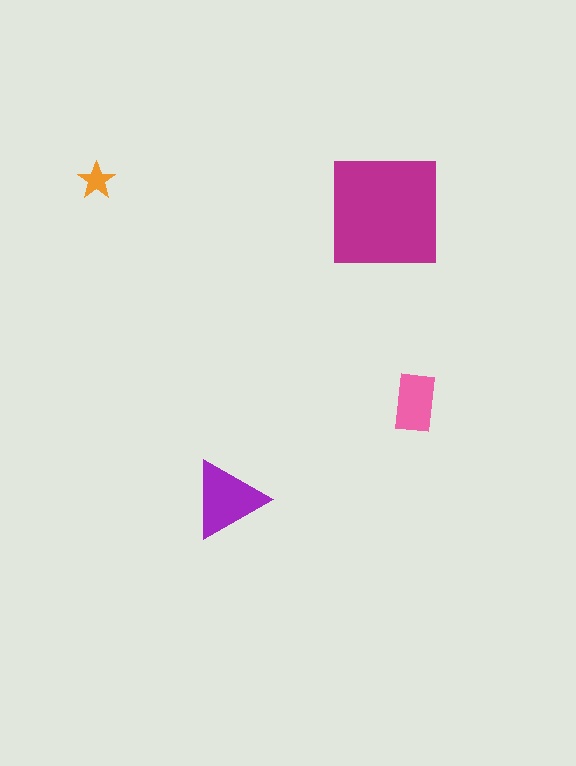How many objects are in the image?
There are 4 objects in the image.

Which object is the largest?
The magenta square.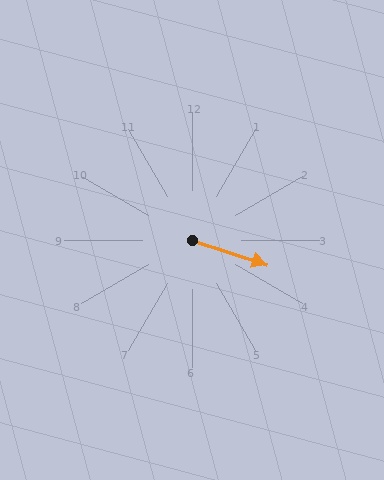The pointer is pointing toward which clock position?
Roughly 4 o'clock.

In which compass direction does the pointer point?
East.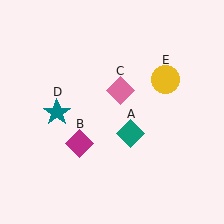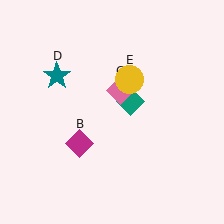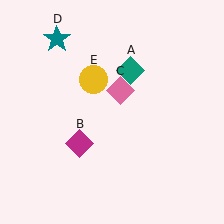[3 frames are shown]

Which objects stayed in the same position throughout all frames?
Magenta diamond (object B) and pink diamond (object C) remained stationary.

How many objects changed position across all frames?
3 objects changed position: teal diamond (object A), teal star (object D), yellow circle (object E).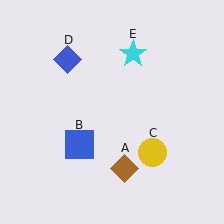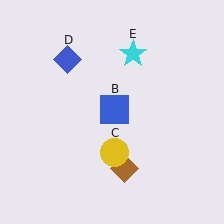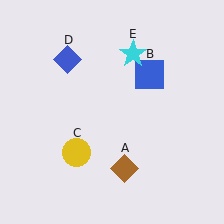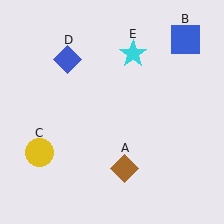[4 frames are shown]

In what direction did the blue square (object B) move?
The blue square (object B) moved up and to the right.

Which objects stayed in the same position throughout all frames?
Brown diamond (object A) and blue diamond (object D) and cyan star (object E) remained stationary.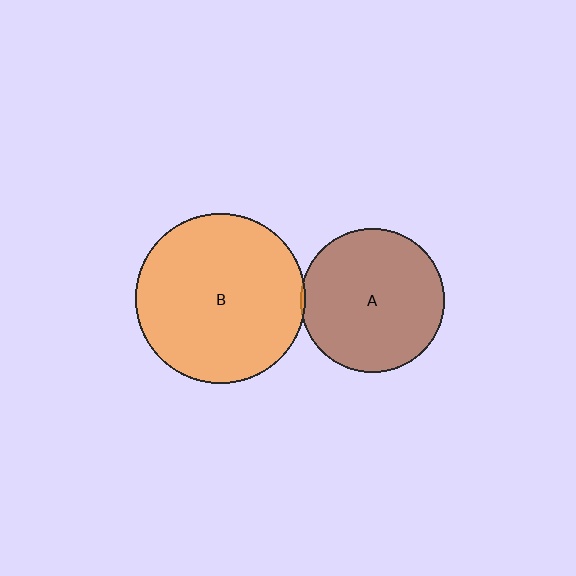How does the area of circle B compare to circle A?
Approximately 1.4 times.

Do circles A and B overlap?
Yes.